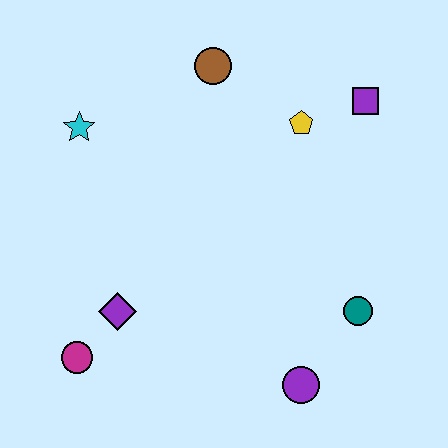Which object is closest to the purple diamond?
The magenta circle is closest to the purple diamond.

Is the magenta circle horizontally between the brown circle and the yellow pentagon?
No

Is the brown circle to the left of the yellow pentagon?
Yes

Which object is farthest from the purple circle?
The cyan star is farthest from the purple circle.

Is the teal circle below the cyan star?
Yes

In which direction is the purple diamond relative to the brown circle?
The purple diamond is below the brown circle.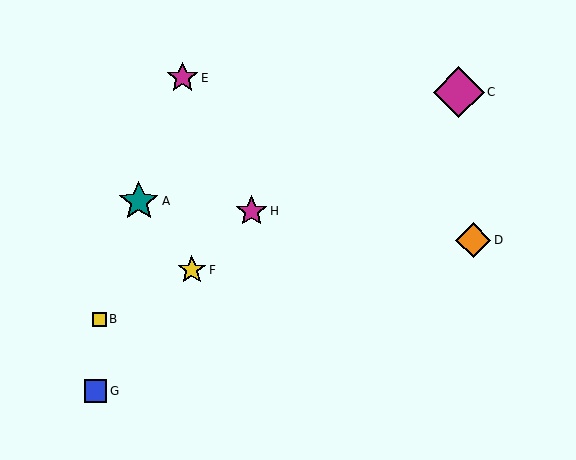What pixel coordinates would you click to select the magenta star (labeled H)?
Click at (252, 211) to select the magenta star H.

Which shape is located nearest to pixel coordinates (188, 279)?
The yellow star (labeled F) at (192, 270) is nearest to that location.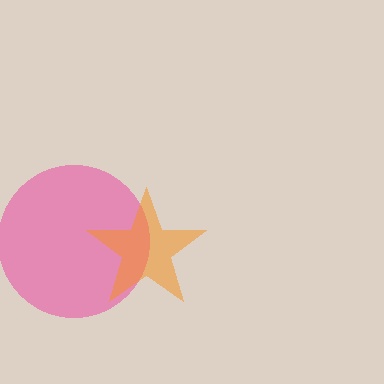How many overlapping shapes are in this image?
There are 2 overlapping shapes in the image.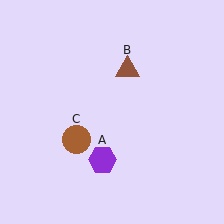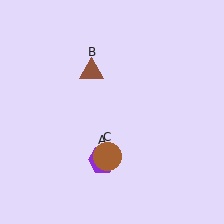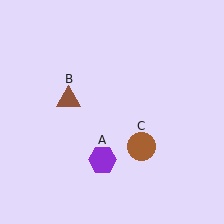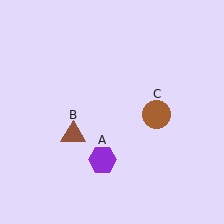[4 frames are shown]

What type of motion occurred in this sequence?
The brown triangle (object B), brown circle (object C) rotated counterclockwise around the center of the scene.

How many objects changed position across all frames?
2 objects changed position: brown triangle (object B), brown circle (object C).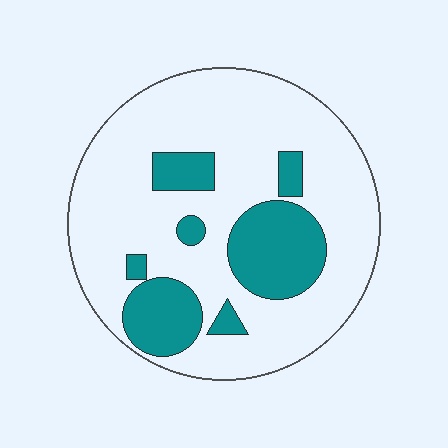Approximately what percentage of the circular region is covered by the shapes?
Approximately 25%.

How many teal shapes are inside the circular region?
7.